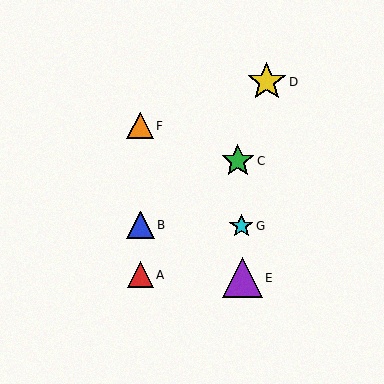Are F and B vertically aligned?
Yes, both are at x≈140.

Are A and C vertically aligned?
No, A is at x≈140 and C is at x≈238.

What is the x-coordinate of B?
Object B is at x≈140.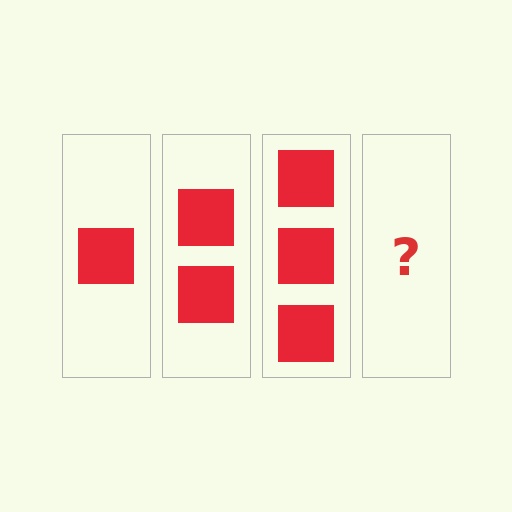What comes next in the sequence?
The next element should be 4 squares.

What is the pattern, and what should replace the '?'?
The pattern is that each step adds one more square. The '?' should be 4 squares.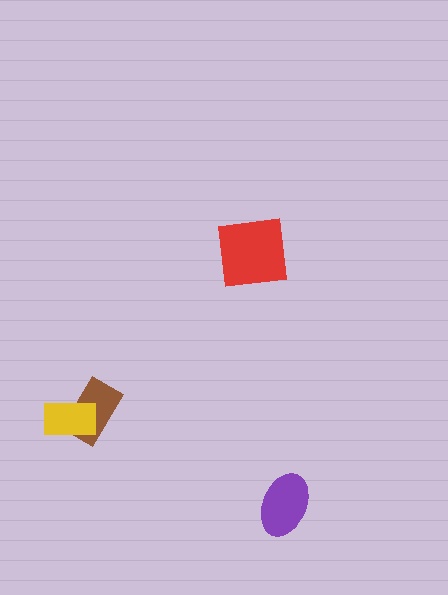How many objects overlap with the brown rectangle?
1 object overlaps with the brown rectangle.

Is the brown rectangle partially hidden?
Yes, it is partially covered by another shape.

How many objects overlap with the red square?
0 objects overlap with the red square.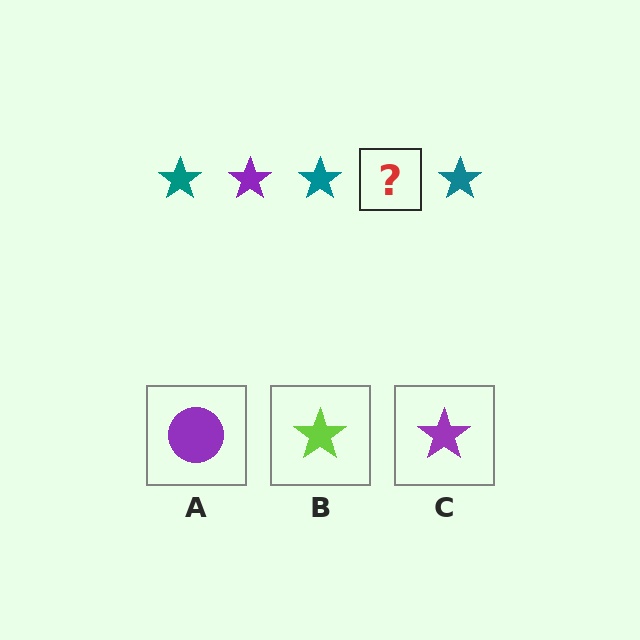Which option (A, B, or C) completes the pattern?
C.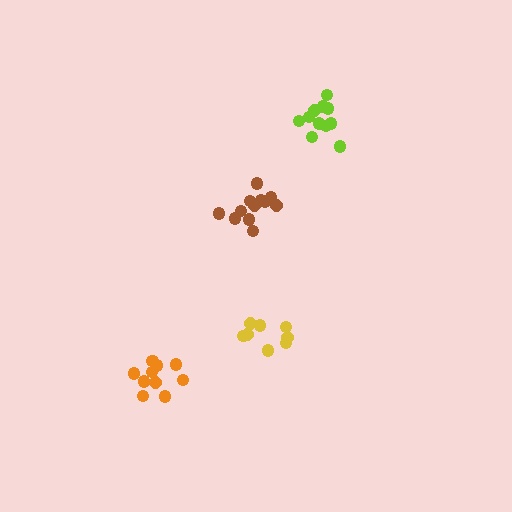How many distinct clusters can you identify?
There are 4 distinct clusters.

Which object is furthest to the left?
The orange cluster is leftmost.